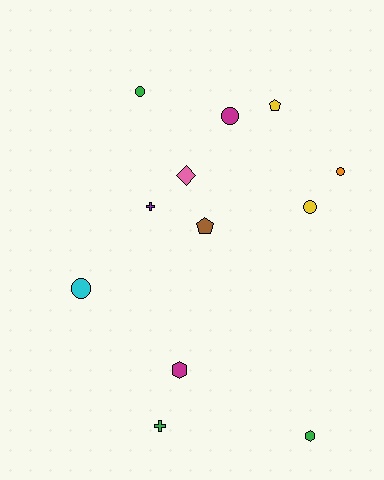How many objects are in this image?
There are 12 objects.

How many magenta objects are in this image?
There are 2 magenta objects.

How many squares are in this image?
There are no squares.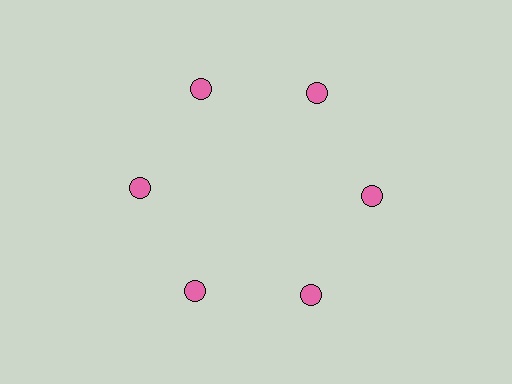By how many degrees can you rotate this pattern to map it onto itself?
The pattern maps onto itself every 60 degrees of rotation.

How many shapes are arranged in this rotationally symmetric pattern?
There are 6 shapes, arranged in 6 groups of 1.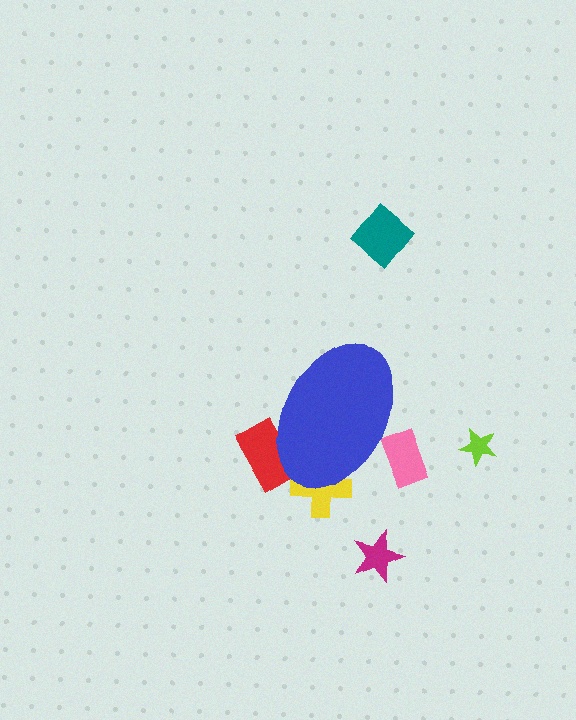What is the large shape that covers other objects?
A blue ellipse.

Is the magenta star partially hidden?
No, the magenta star is fully visible.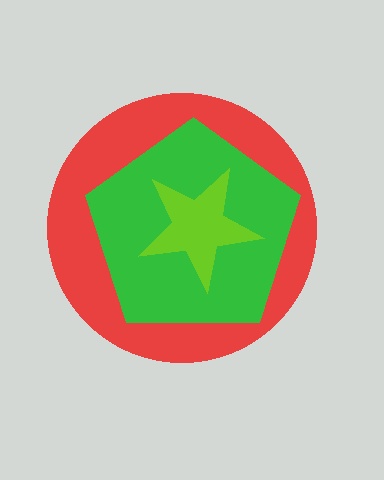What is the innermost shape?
The lime star.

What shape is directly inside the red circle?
The green pentagon.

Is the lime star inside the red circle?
Yes.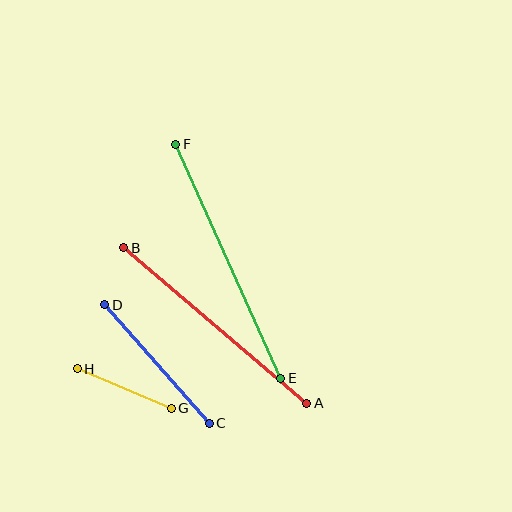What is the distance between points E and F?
The distance is approximately 256 pixels.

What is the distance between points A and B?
The distance is approximately 240 pixels.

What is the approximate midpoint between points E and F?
The midpoint is at approximately (228, 261) pixels.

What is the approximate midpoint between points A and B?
The midpoint is at approximately (215, 326) pixels.